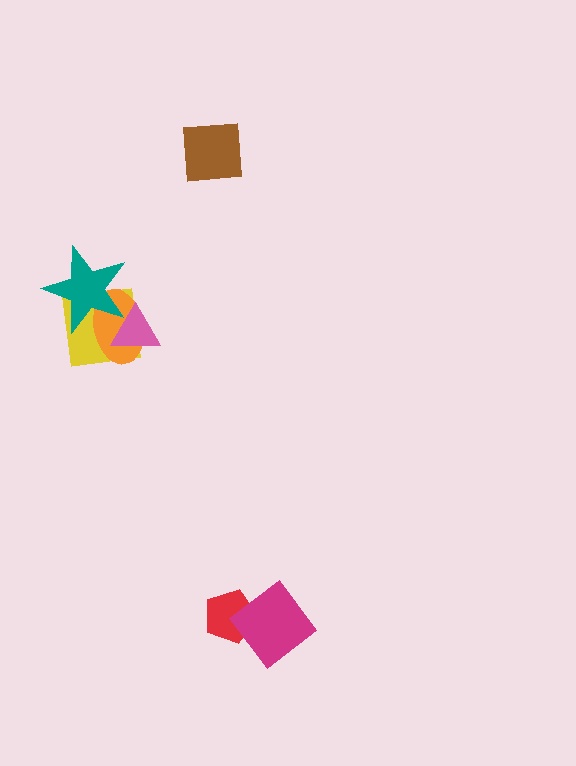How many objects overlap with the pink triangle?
3 objects overlap with the pink triangle.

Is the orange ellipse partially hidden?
Yes, it is partially covered by another shape.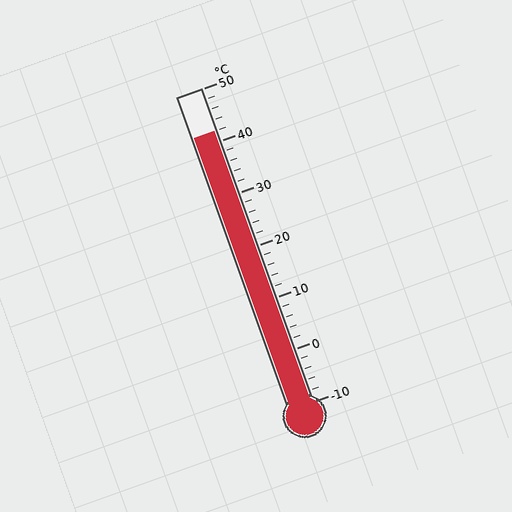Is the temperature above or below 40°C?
The temperature is above 40°C.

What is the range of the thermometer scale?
The thermometer scale ranges from -10°C to 50°C.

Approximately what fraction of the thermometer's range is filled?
The thermometer is filled to approximately 85% of its range.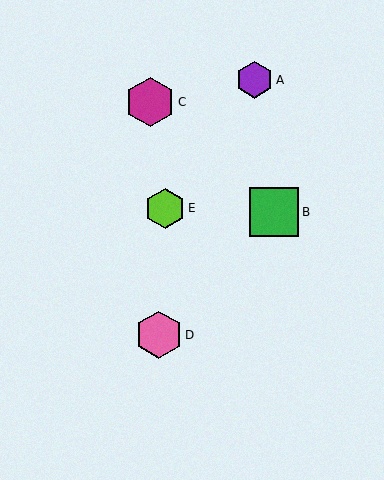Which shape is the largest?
The magenta hexagon (labeled C) is the largest.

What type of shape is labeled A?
Shape A is a purple hexagon.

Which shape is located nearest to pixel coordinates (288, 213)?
The green square (labeled B) at (274, 212) is nearest to that location.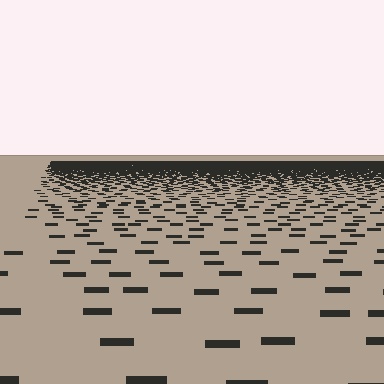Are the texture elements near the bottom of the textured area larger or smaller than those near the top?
Larger. Near the bottom, elements are closer to the viewer and appear at a bigger on-screen size.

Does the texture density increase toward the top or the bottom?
Density increases toward the top.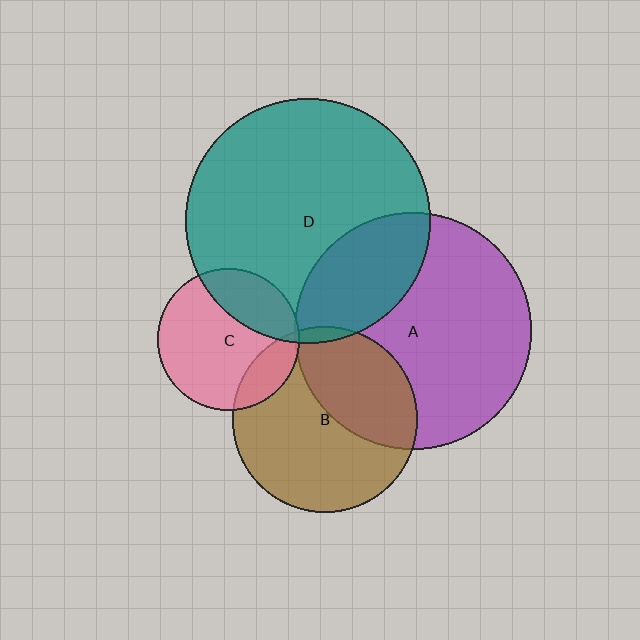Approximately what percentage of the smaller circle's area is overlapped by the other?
Approximately 5%.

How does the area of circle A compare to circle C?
Approximately 2.8 times.